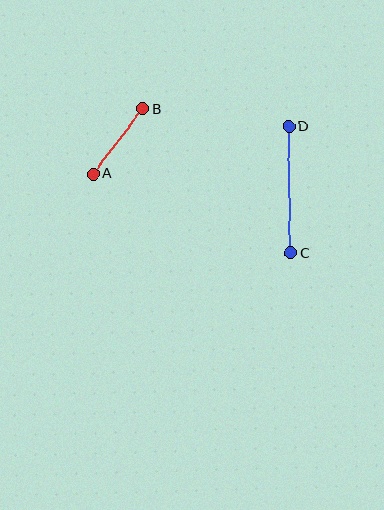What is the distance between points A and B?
The distance is approximately 82 pixels.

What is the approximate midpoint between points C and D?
The midpoint is at approximately (290, 190) pixels.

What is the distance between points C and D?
The distance is approximately 127 pixels.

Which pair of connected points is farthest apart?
Points C and D are farthest apart.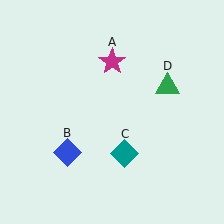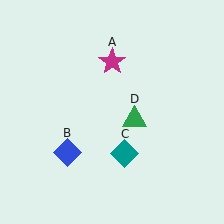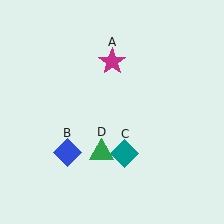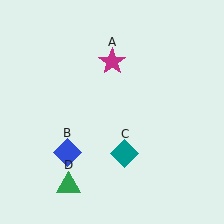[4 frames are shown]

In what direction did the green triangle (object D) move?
The green triangle (object D) moved down and to the left.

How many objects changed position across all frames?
1 object changed position: green triangle (object D).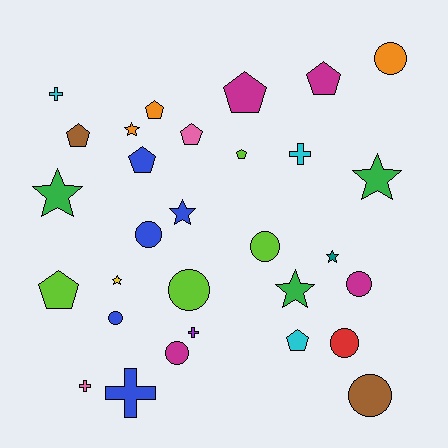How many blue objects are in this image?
There are 5 blue objects.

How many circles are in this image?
There are 9 circles.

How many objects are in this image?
There are 30 objects.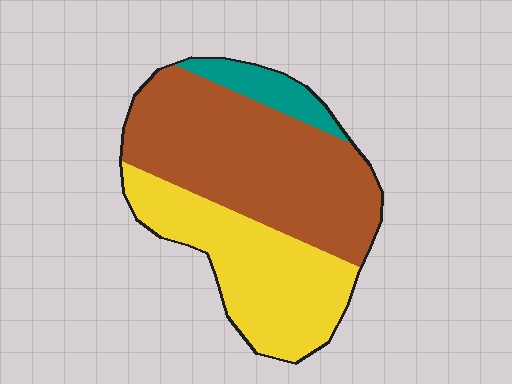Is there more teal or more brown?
Brown.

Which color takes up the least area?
Teal, at roughly 10%.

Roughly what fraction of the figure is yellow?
Yellow covers roughly 35% of the figure.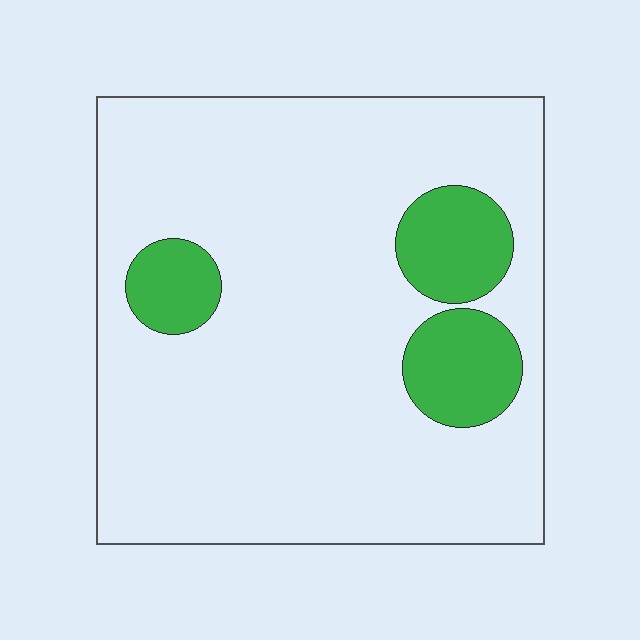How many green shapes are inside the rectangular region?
3.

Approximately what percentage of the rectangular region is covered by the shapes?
Approximately 15%.